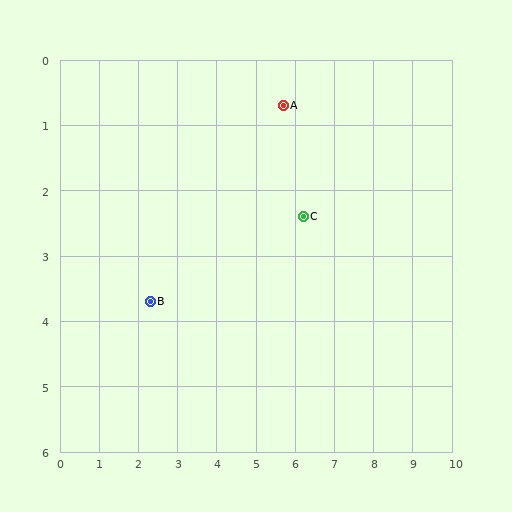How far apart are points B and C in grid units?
Points B and C are about 4.1 grid units apart.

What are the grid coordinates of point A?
Point A is at approximately (5.7, 0.7).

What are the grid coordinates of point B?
Point B is at approximately (2.3, 3.7).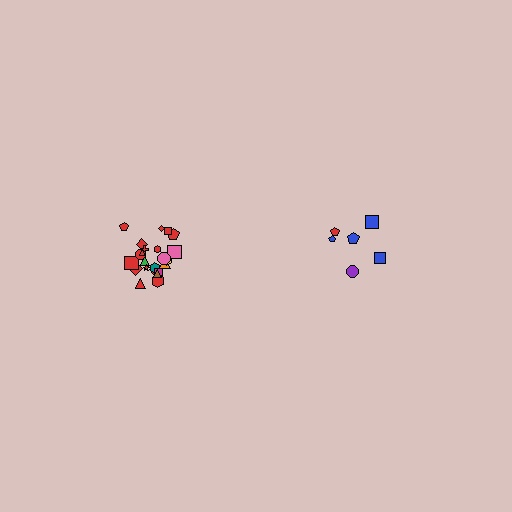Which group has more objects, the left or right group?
The left group.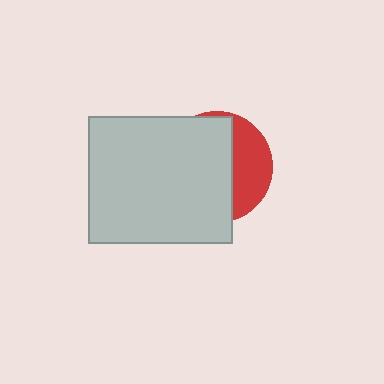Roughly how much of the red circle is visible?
A small part of it is visible (roughly 33%).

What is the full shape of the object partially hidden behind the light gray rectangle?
The partially hidden object is a red circle.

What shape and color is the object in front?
The object in front is a light gray rectangle.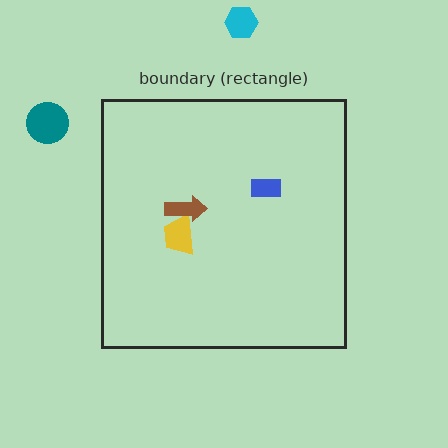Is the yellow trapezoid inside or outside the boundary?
Inside.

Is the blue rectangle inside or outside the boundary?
Inside.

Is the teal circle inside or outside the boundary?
Outside.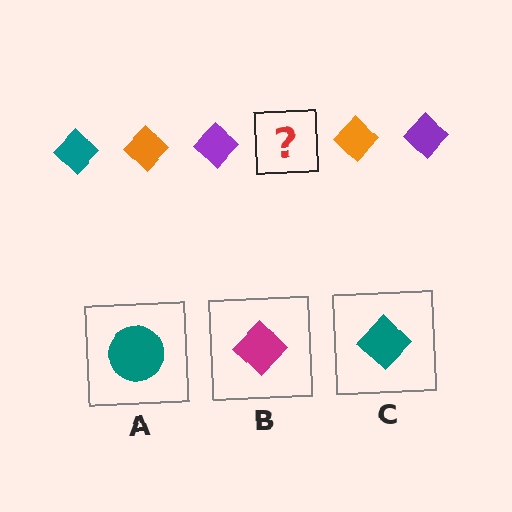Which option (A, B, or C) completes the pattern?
C.